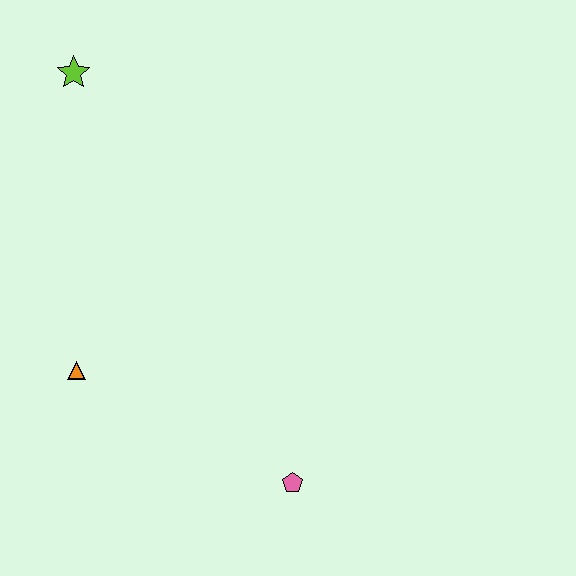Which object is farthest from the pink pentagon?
The lime star is farthest from the pink pentagon.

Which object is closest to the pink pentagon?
The orange triangle is closest to the pink pentagon.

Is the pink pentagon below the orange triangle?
Yes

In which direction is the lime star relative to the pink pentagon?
The lime star is above the pink pentagon.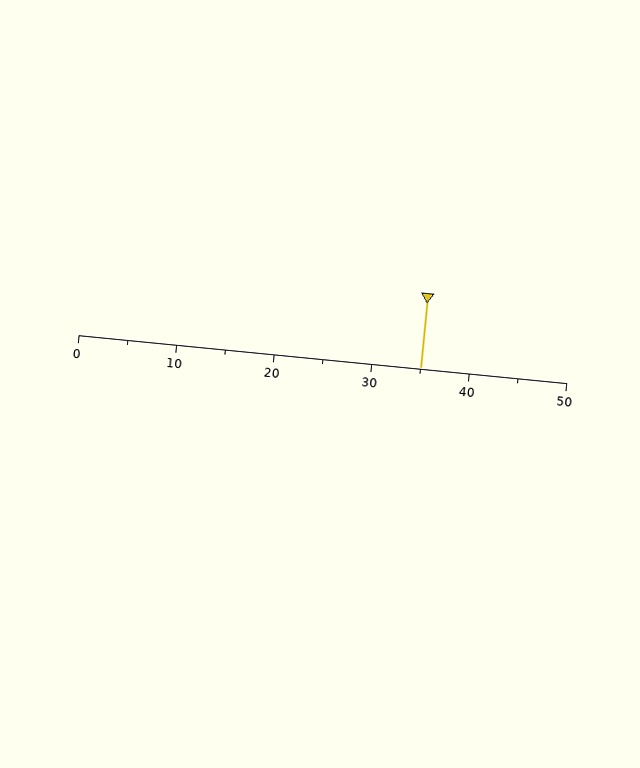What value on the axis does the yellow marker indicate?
The marker indicates approximately 35.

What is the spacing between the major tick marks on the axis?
The major ticks are spaced 10 apart.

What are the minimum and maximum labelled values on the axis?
The axis runs from 0 to 50.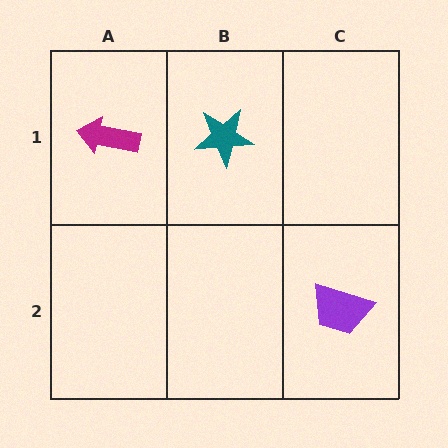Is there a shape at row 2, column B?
No, that cell is empty.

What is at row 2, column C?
A purple trapezoid.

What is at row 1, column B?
A teal star.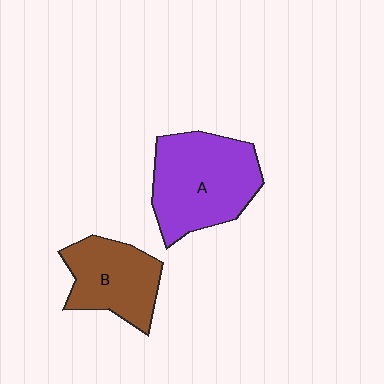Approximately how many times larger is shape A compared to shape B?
Approximately 1.4 times.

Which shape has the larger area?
Shape A (purple).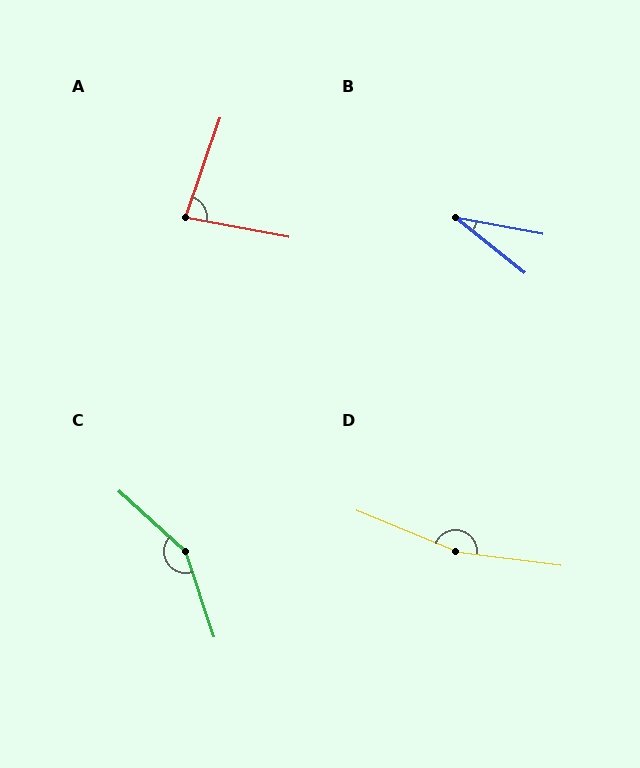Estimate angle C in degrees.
Approximately 151 degrees.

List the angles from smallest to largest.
B (28°), A (81°), C (151°), D (165°).